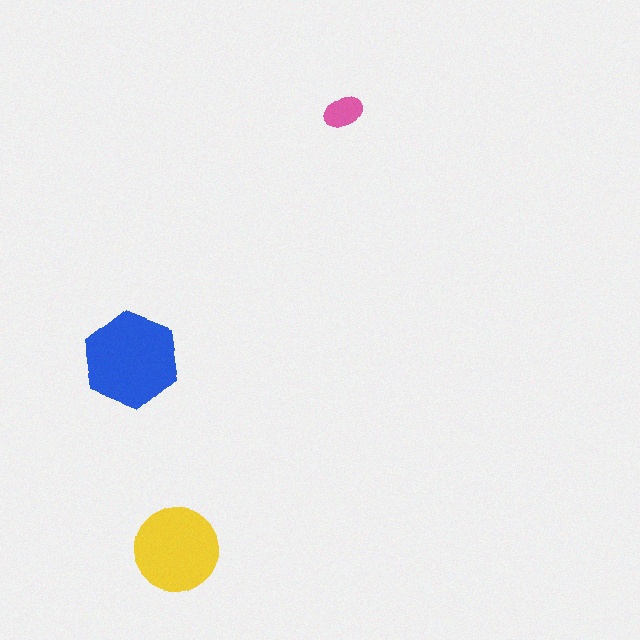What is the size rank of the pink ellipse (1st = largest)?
3rd.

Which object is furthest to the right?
The pink ellipse is rightmost.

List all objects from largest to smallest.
The blue hexagon, the yellow circle, the pink ellipse.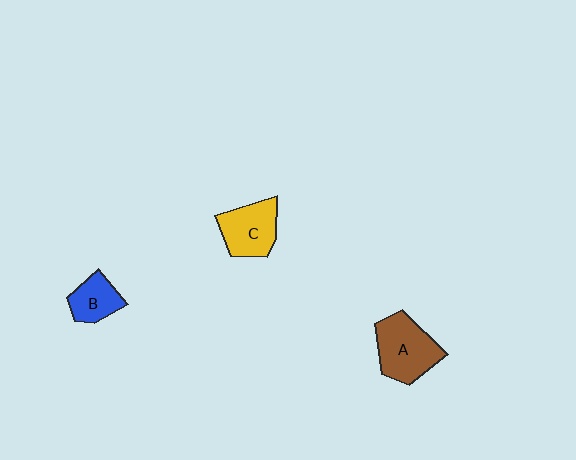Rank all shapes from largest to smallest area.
From largest to smallest: A (brown), C (yellow), B (blue).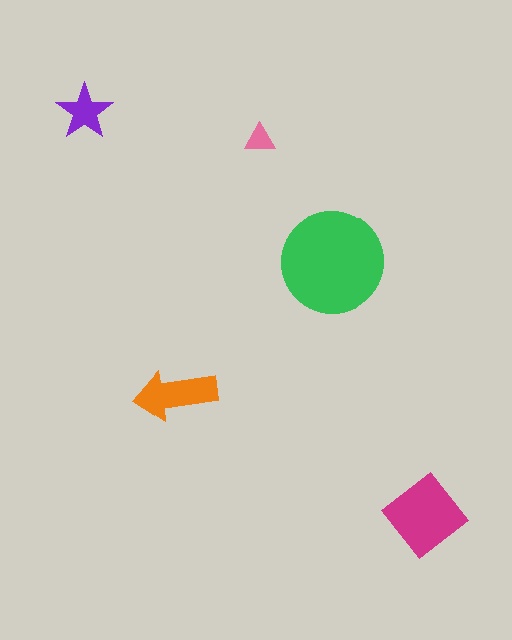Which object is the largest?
The green circle.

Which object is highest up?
The purple star is topmost.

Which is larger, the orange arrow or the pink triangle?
The orange arrow.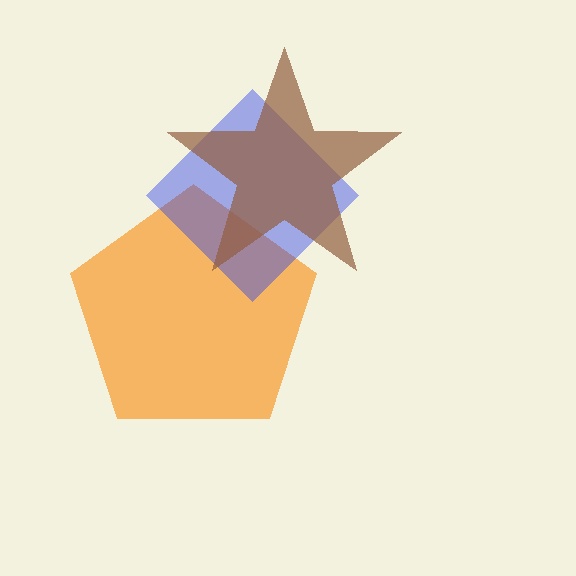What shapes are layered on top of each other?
The layered shapes are: an orange pentagon, a blue diamond, a brown star.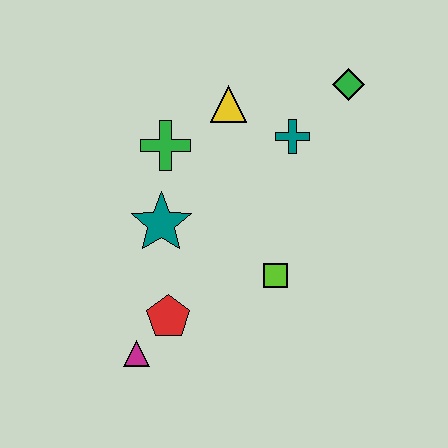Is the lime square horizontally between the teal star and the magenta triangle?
No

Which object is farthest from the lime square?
The green diamond is farthest from the lime square.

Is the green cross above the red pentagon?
Yes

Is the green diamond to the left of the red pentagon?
No